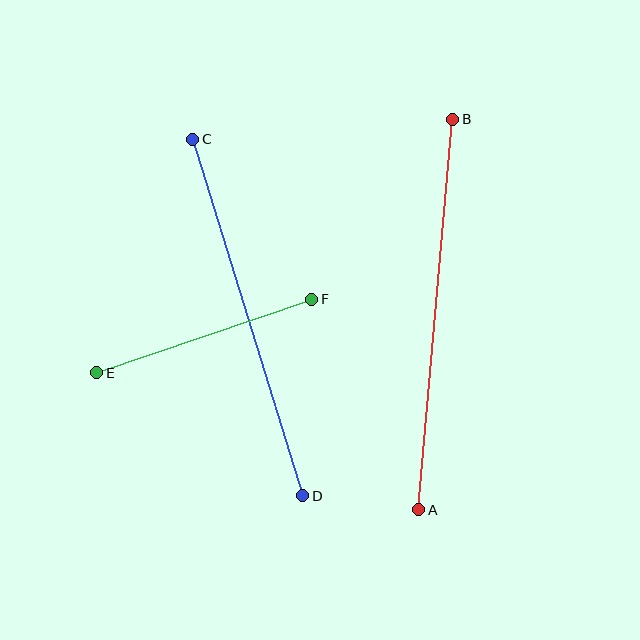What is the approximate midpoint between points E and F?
The midpoint is at approximately (204, 336) pixels.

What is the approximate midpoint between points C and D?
The midpoint is at approximately (248, 318) pixels.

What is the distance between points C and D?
The distance is approximately 373 pixels.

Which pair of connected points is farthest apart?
Points A and B are farthest apart.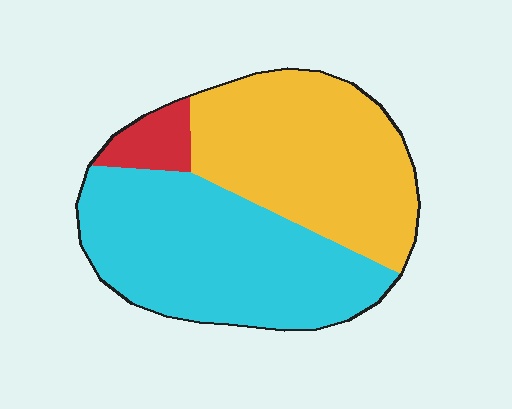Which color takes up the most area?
Cyan, at roughly 50%.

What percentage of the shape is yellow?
Yellow takes up between a quarter and a half of the shape.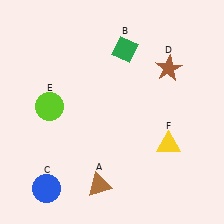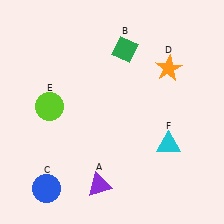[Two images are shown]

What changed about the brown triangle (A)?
In Image 1, A is brown. In Image 2, it changed to purple.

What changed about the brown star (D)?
In Image 1, D is brown. In Image 2, it changed to orange.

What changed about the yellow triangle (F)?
In Image 1, F is yellow. In Image 2, it changed to cyan.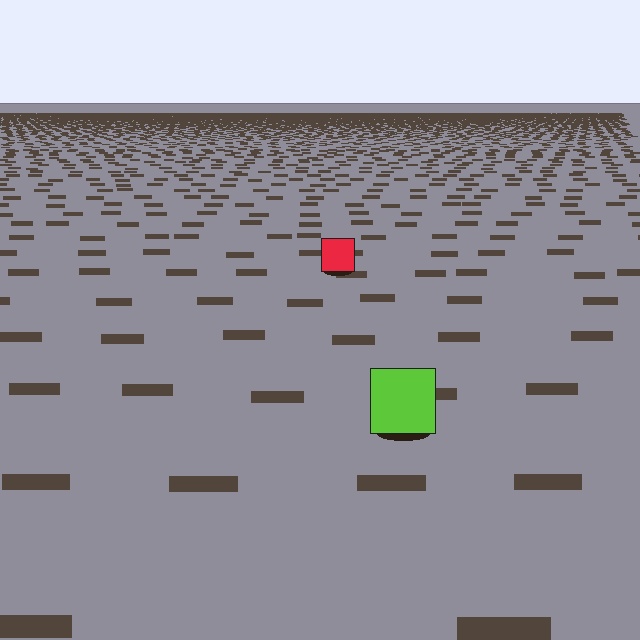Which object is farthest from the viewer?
The red square is farthest from the viewer. It appears smaller and the ground texture around it is denser.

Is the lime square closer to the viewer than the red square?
Yes. The lime square is closer — you can tell from the texture gradient: the ground texture is coarser near it.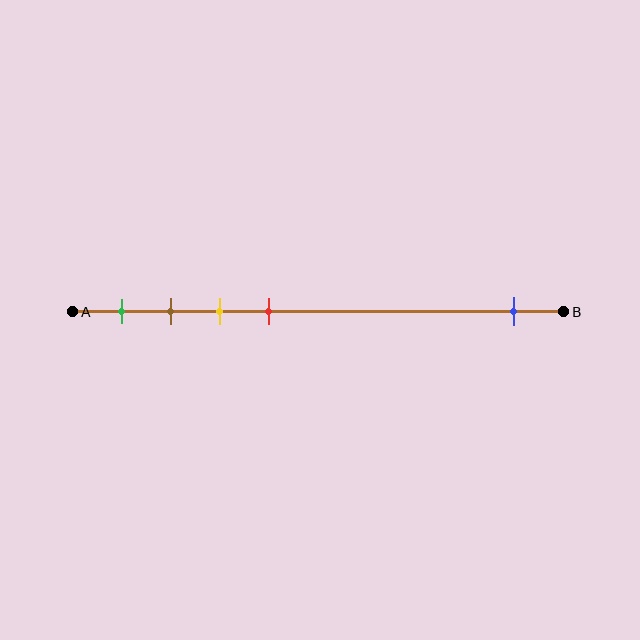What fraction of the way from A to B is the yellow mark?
The yellow mark is approximately 30% (0.3) of the way from A to B.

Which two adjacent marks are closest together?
The brown and yellow marks are the closest adjacent pair.